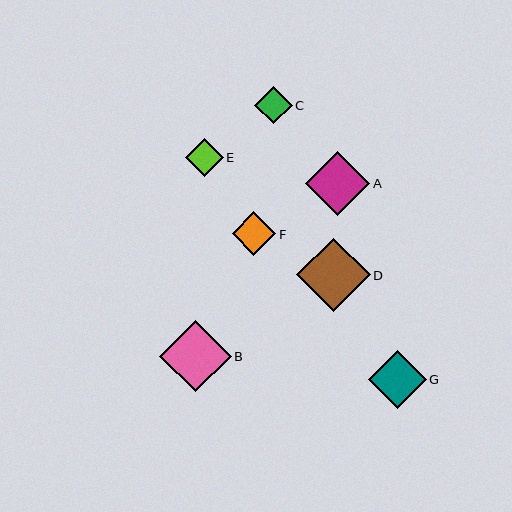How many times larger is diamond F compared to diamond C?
Diamond F is approximately 1.1 times the size of diamond C.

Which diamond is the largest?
Diamond D is the largest with a size of approximately 74 pixels.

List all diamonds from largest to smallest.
From largest to smallest: D, B, A, G, F, E, C.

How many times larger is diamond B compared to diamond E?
Diamond B is approximately 1.9 times the size of diamond E.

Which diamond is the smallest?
Diamond C is the smallest with a size of approximately 38 pixels.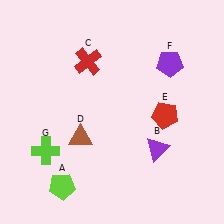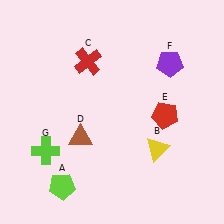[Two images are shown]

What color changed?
The triangle (B) changed from purple in Image 1 to yellow in Image 2.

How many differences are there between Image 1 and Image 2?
There is 1 difference between the two images.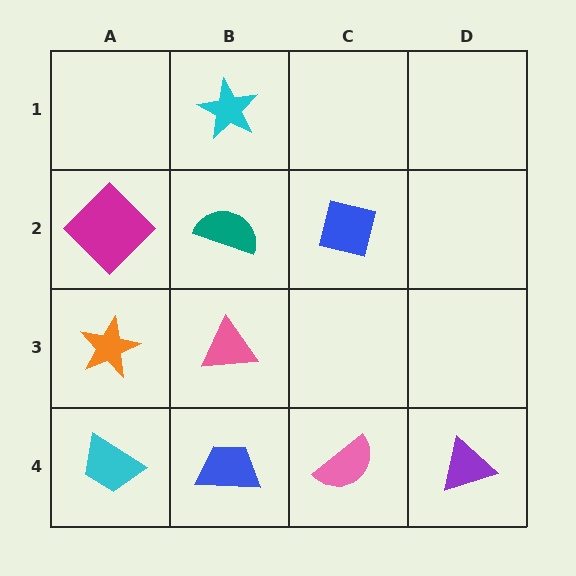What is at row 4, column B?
A blue trapezoid.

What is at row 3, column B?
A pink triangle.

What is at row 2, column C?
A blue square.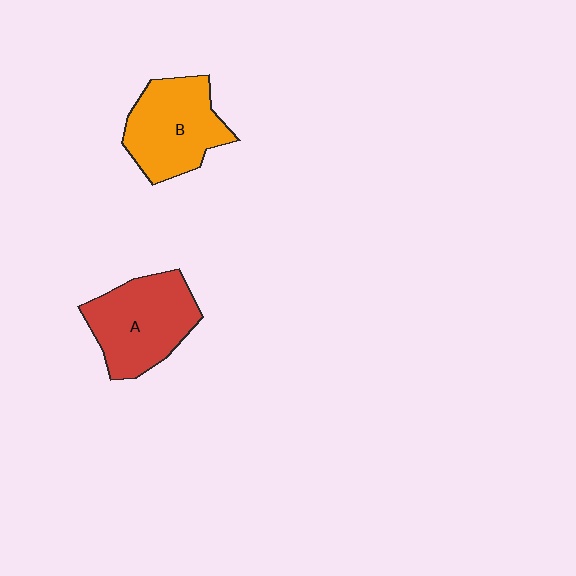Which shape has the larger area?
Shape A (red).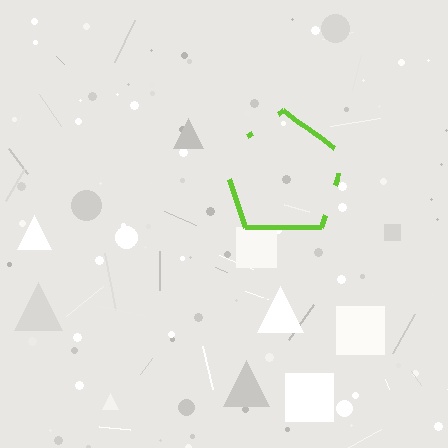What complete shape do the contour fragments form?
The contour fragments form a pentagon.